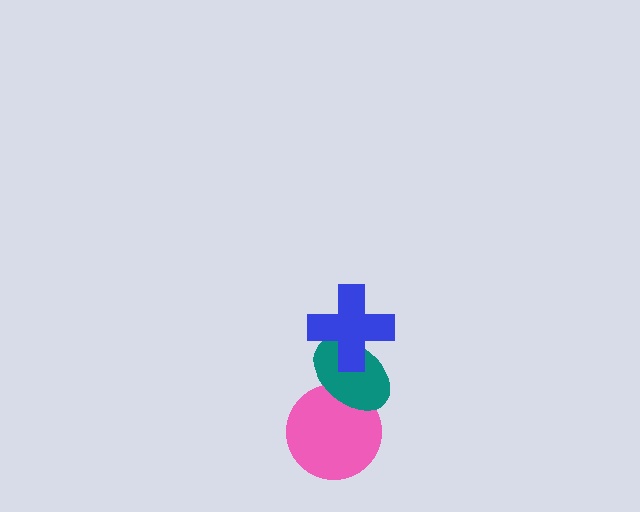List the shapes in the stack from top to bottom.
From top to bottom: the blue cross, the teal ellipse, the pink circle.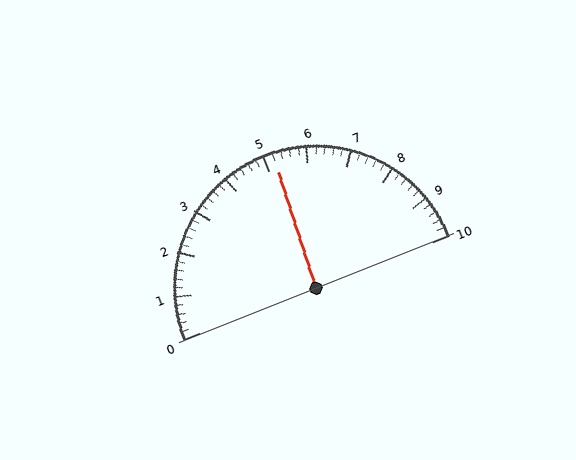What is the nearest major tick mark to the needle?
The nearest major tick mark is 5.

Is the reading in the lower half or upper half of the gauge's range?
The reading is in the upper half of the range (0 to 10).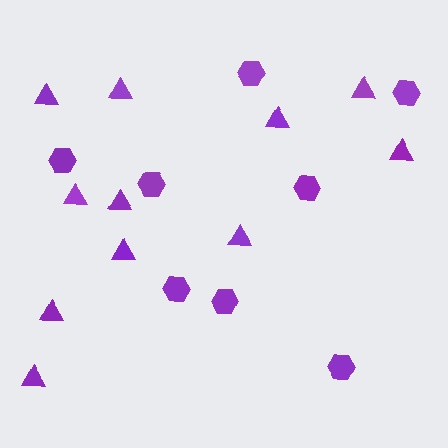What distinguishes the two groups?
There are 2 groups: one group of triangles (11) and one group of hexagons (8).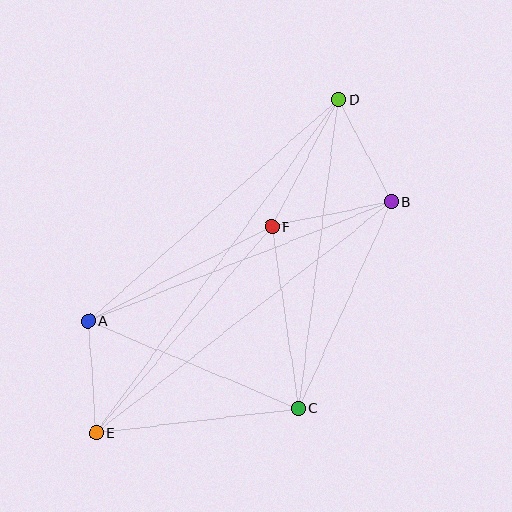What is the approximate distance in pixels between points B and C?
The distance between B and C is approximately 227 pixels.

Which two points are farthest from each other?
Points D and E are farthest from each other.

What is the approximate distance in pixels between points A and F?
The distance between A and F is approximately 206 pixels.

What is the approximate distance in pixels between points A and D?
The distance between A and D is approximately 334 pixels.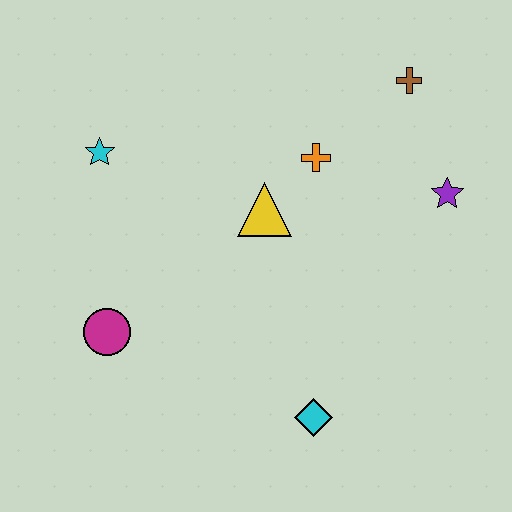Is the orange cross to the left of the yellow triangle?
No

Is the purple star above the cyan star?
No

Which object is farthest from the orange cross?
The magenta circle is farthest from the orange cross.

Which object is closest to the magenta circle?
The cyan star is closest to the magenta circle.